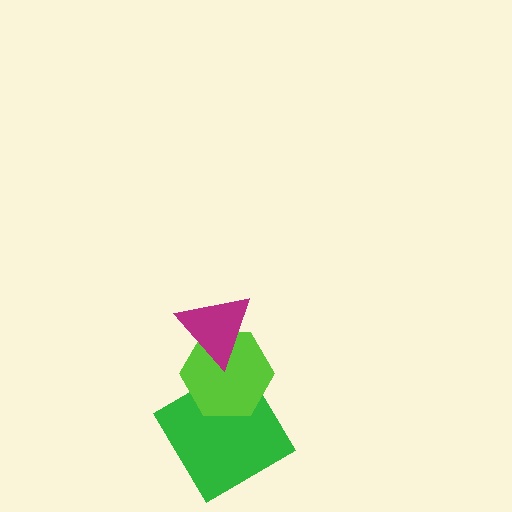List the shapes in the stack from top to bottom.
From top to bottom: the magenta triangle, the lime hexagon, the green diamond.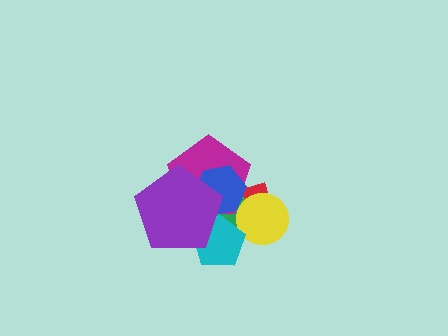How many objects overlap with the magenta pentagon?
4 objects overlap with the magenta pentagon.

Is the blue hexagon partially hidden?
Yes, it is partially covered by another shape.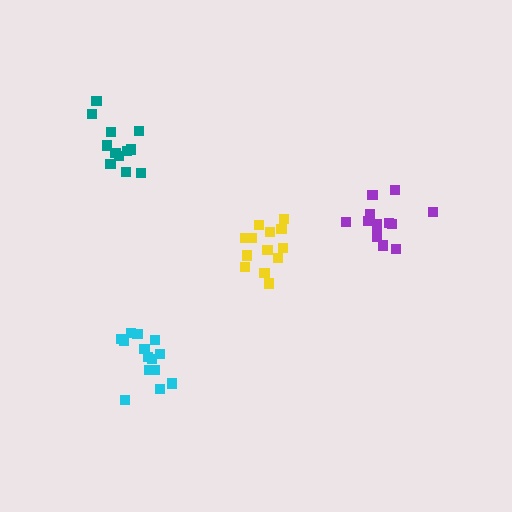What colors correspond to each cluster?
The clusters are colored: cyan, yellow, teal, purple.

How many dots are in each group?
Group 1: 14 dots, Group 2: 13 dots, Group 3: 12 dots, Group 4: 13 dots (52 total).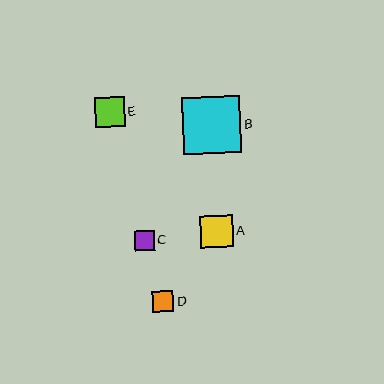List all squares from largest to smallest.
From largest to smallest: B, A, E, D, C.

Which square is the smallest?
Square C is the smallest with a size of approximately 20 pixels.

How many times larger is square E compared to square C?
Square E is approximately 1.5 times the size of square C.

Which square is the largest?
Square B is the largest with a size of approximately 58 pixels.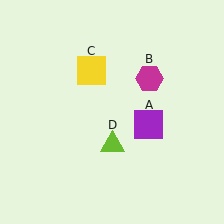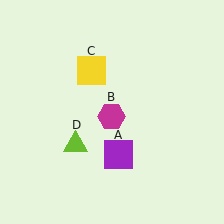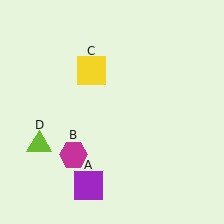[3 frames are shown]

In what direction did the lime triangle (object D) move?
The lime triangle (object D) moved left.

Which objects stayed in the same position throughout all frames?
Yellow square (object C) remained stationary.